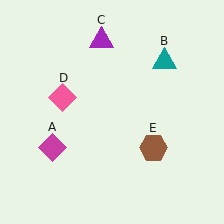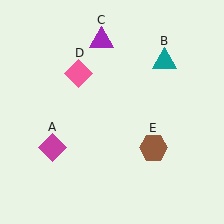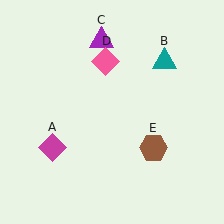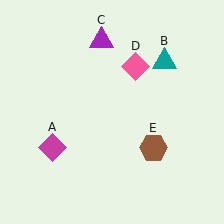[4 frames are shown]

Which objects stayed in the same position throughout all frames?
Magenta diamond (object A) and teal triangle (object B) and purple triangle (object C) and brown hexagon (object E) remained stationary.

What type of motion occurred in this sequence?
The pink diamond (object D) rotated clockwise around the center of the scene.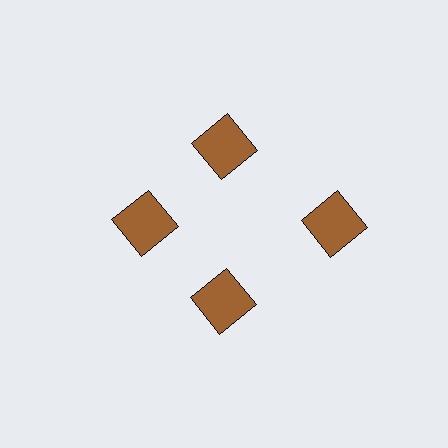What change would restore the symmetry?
The symmetry would be restored by moving it inward, back onto the ring so that all 4 squares sit at equal angles and equal distance from the center.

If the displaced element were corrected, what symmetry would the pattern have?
It would have 4-fold rotational symmetry — the pattern would map onto itself every 90 degrees.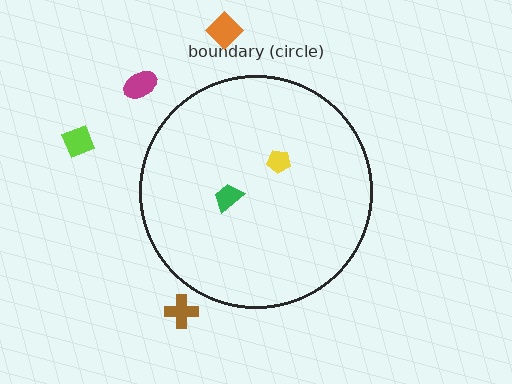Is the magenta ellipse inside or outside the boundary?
Outside.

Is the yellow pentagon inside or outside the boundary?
Inside.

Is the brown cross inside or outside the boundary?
Outside.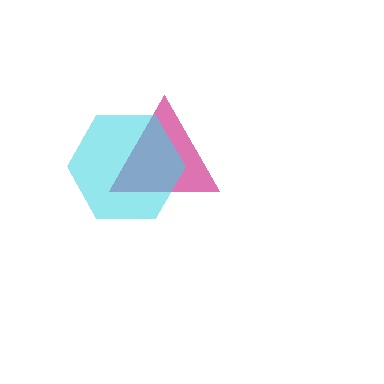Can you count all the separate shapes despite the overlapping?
Yes, there are 2 separate shapes.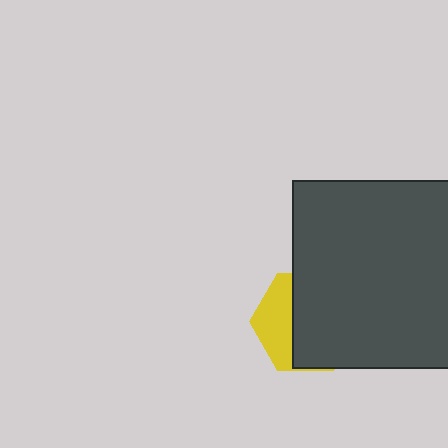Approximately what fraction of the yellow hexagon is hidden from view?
Roughly 66% of the yellow hexagon is hidden behind the dark gray rectangle.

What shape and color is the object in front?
The object in front is a dark gray rectangle.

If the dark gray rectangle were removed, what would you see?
You would see the complete yellow hexagon.